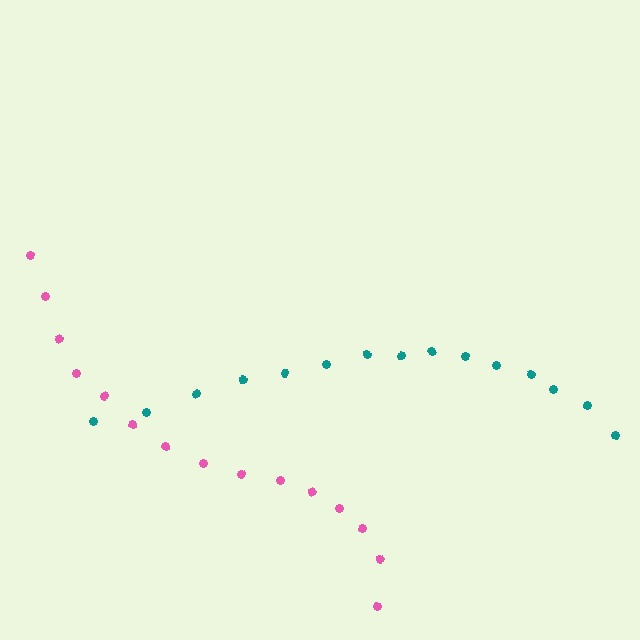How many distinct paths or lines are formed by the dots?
There are 2 distinct paths.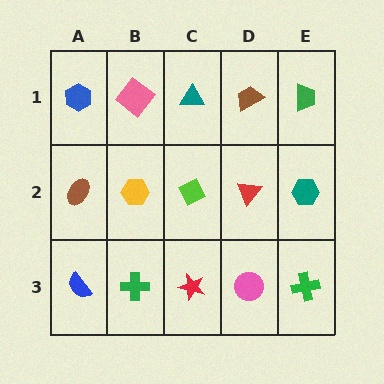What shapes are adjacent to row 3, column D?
A red triangle (row 2, column D), a red star (row 3, column C), a green cross (row 3, column E).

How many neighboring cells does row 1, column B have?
3.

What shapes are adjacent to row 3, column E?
A teal hexagon (row 2, column E), a pink circle (row 3, column D).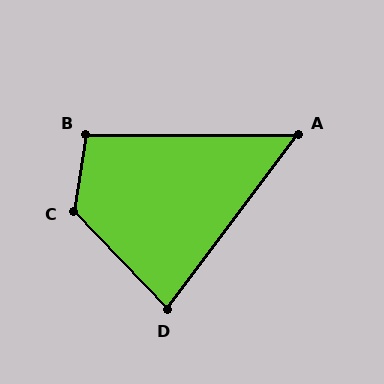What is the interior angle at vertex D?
Approximately 81 degrees (acute).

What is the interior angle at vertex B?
Approximately 99 degrees (obtuse).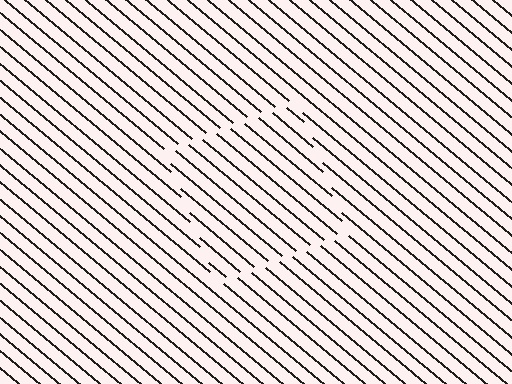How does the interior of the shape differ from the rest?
The interior of the shape contains the same grating, shifted by half a period — the contour is defined by the phase discontinuity where line-ends from the inner and outer gratings abut.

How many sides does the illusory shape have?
4 sides — the line-ends trace a square.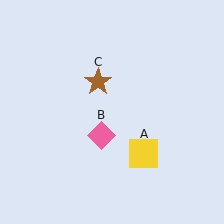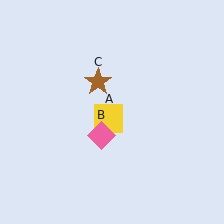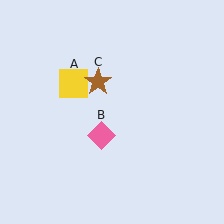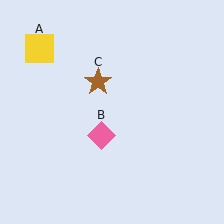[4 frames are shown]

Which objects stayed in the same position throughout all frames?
Pink diamond (object B) and brown star (object C) remained stationary.